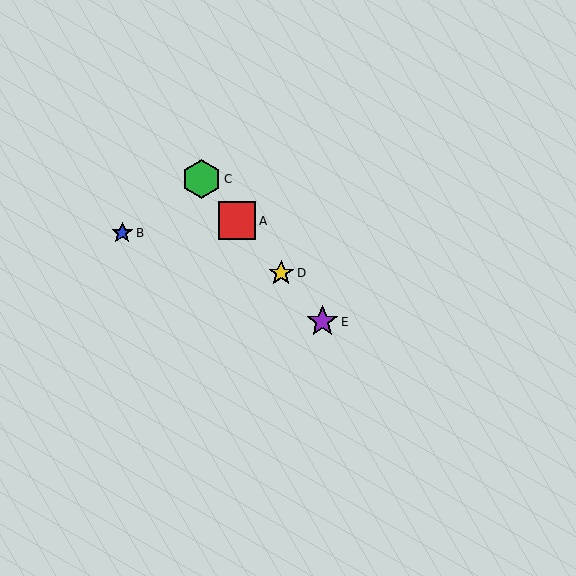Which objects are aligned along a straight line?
Objects A, C, D, E are aligned along a straight line.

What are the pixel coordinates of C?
Object C is at (202, 179).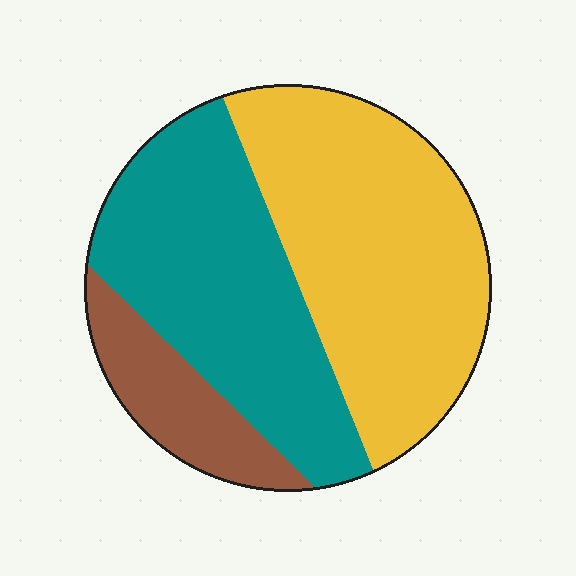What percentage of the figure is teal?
Teal covers roughly 40% of the figure.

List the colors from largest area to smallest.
From largest to smallest: yellow, teal, brown.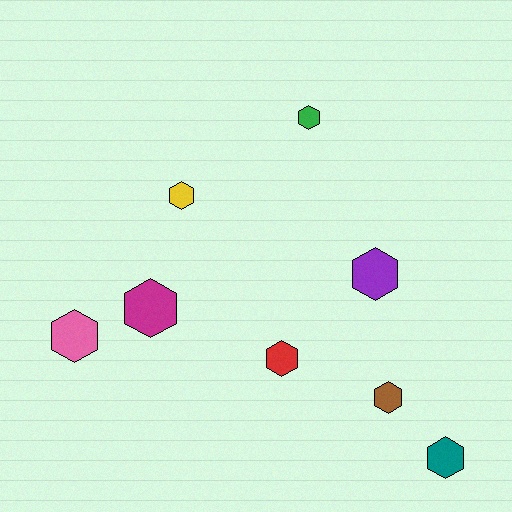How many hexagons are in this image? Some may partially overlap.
There are 8 hexagons.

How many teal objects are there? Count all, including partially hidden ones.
There is 1 teal object.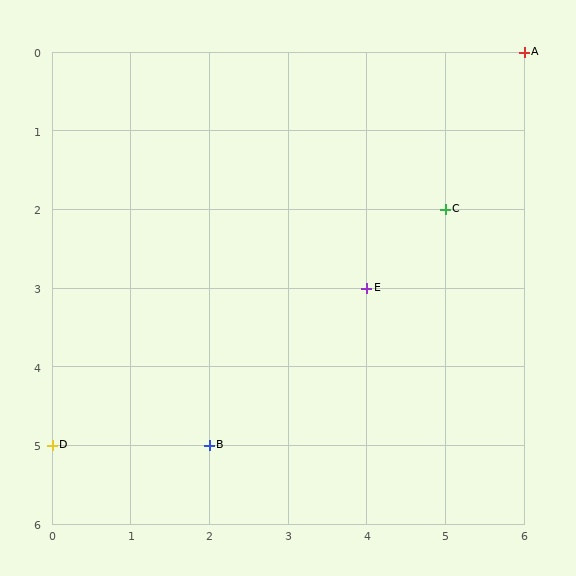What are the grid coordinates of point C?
Point C is at grid coordinates (5, 2).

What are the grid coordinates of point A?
Point A is at grid coordinates (6, 0).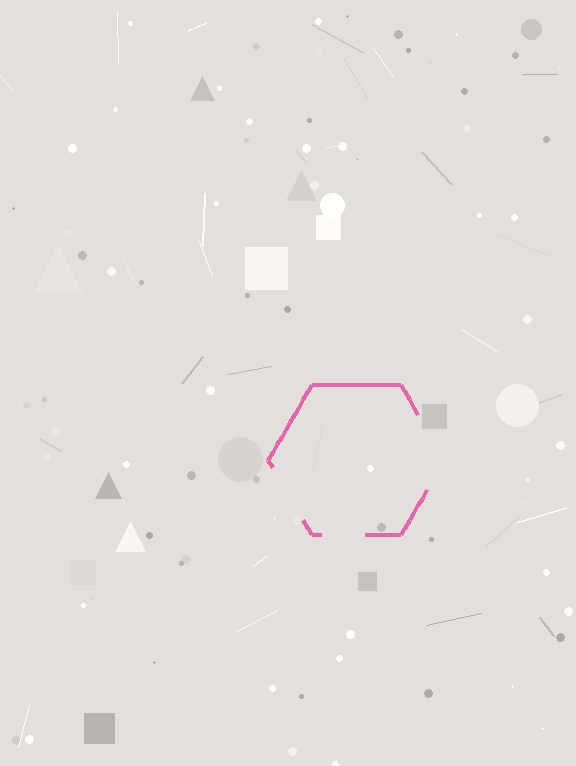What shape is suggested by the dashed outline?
The dashed outline suggests a hexagon.